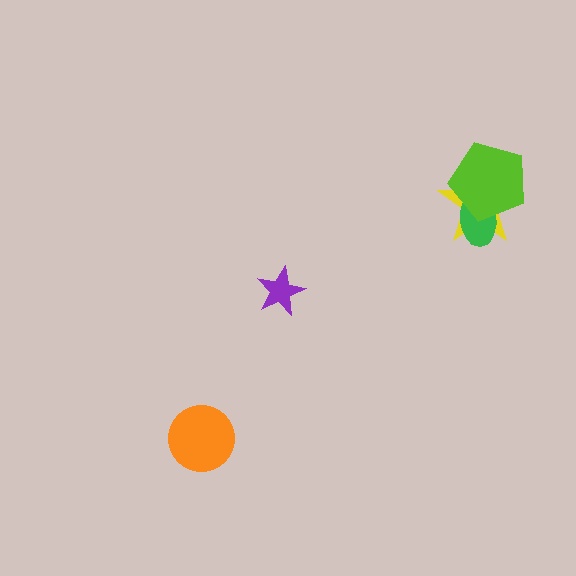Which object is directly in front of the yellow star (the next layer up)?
The green ellipse is directly in front of the yellow star.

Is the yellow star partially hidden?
Yes, it is partially covered by another shape.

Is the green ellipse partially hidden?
Yes, it is partially covered by another shape.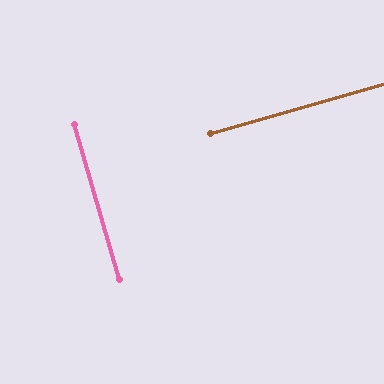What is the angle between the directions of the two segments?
Approximately 90 degrees.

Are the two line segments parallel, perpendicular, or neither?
Perpendicular — they meet at approximately 90°.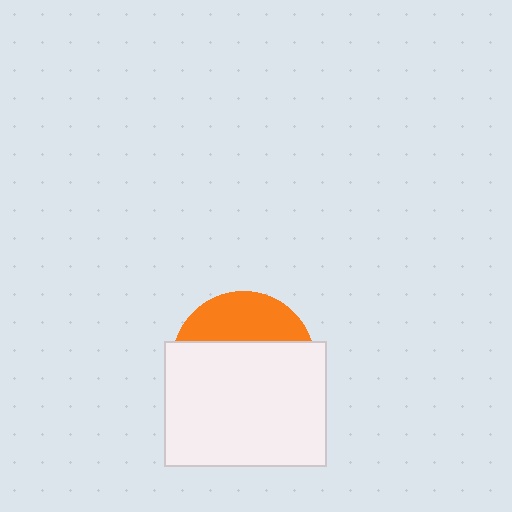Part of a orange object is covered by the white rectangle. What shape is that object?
It is a circle.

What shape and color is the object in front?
The object in front is a white rectangle.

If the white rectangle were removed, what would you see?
You would see the complete orange circle.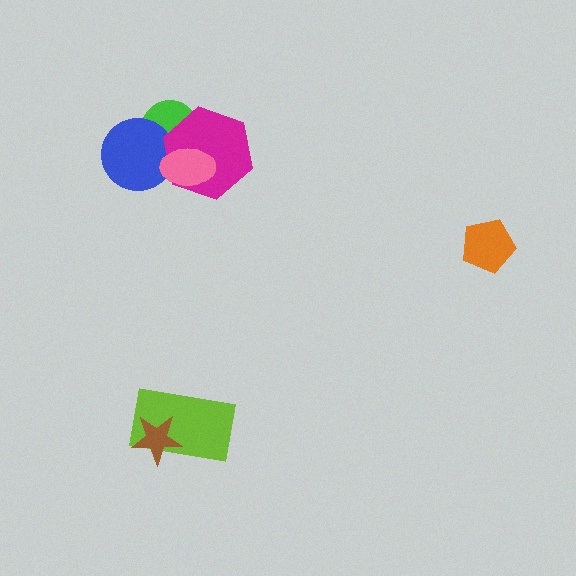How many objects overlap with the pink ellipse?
3 objects overlap with the pink ellipse.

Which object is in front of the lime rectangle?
The brown star is in front of the lime rectangle.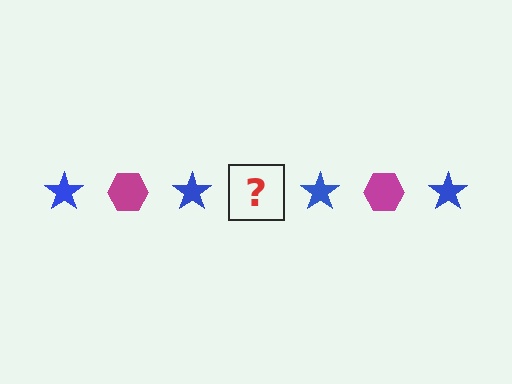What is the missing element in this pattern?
The missing element is a magenta hexagon.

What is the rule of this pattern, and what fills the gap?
The rule is that the pattern alternates between blue star and magenta hexagon. The gap should be filled with a magenta hexagon.